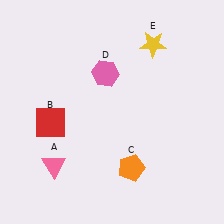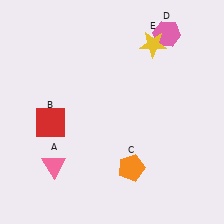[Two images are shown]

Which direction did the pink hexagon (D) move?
The pink hexagon (D) moved right.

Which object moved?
The pink hexagon (D) moved right.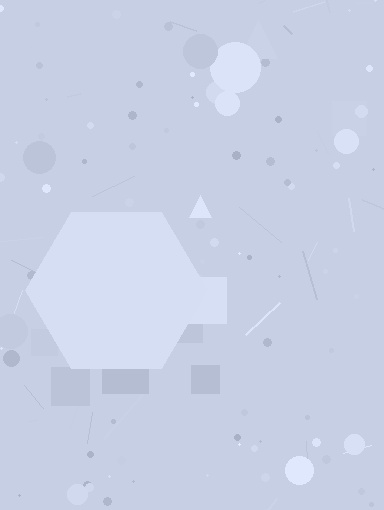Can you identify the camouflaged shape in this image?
The camouflaged shape is a hexagon.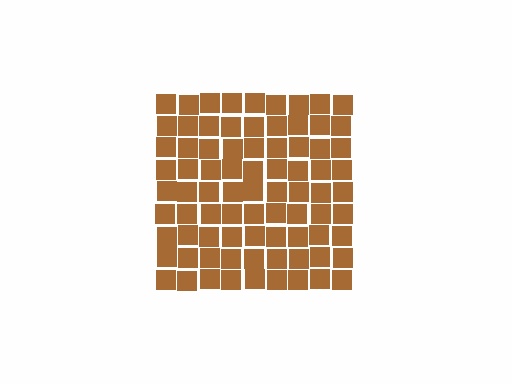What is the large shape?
The large shape is a square.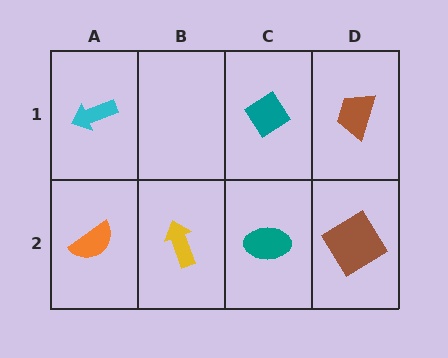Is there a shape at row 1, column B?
No, that cell is empty.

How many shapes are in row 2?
4 shapes.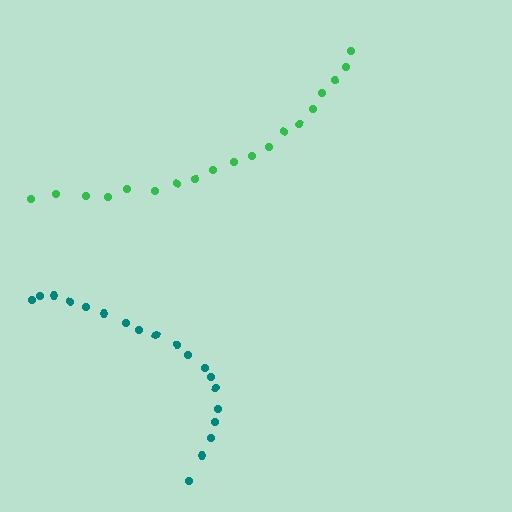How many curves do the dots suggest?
There are 2 distinct paths.